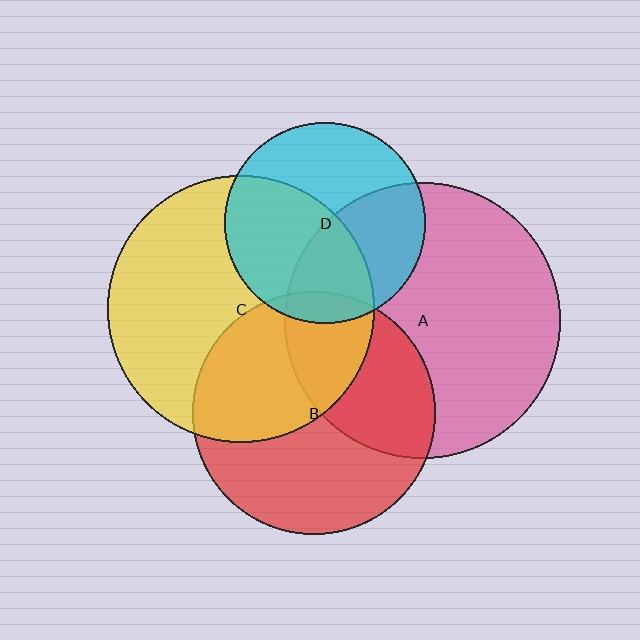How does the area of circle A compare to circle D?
Approximately 1.9 times.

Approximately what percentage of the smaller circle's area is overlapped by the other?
Approximately 40%.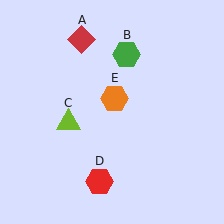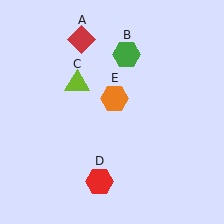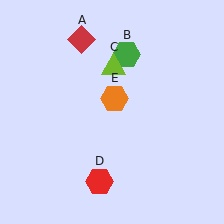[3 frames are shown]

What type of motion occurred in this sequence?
The lime triangle (object C) rotated clockwise around the center of the scene.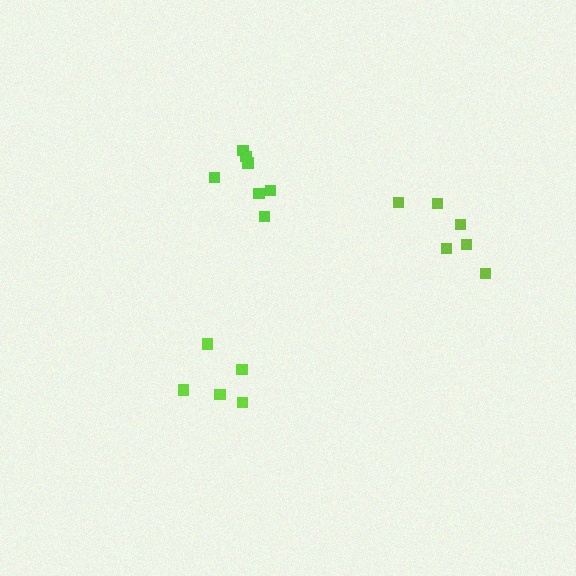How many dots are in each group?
Group 1: 7 dots, Group 2: 5 dots, Group 3: 6 dots (18 total).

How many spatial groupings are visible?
There are 3 spatial groupings.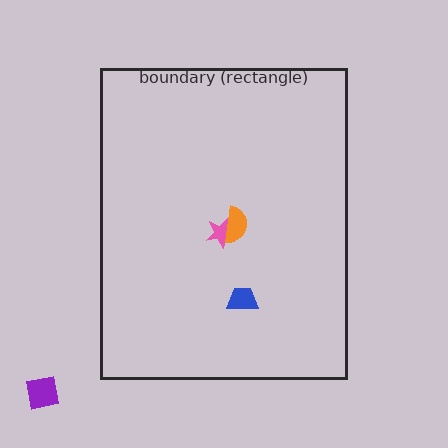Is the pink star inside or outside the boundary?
Inside.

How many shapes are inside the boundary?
3 inside, 1 outside.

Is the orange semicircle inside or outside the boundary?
Inside.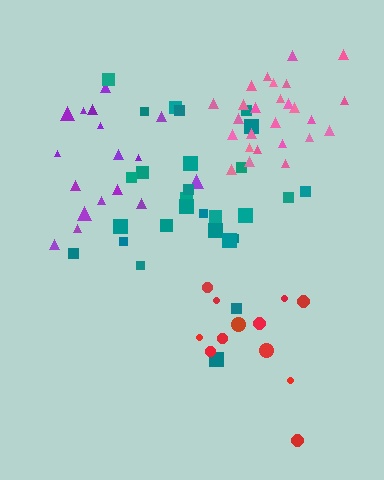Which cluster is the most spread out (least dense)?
Purple.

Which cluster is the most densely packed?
Pink.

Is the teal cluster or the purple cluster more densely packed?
Teal.